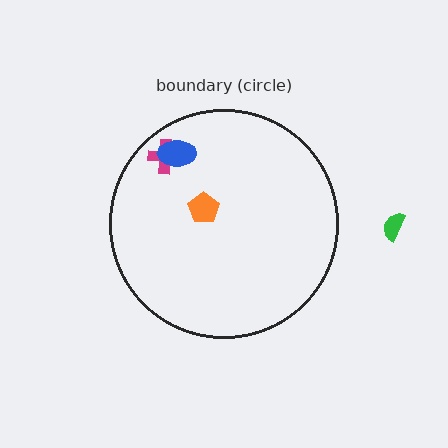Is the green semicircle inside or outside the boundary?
Outside.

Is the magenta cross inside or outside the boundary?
Inside.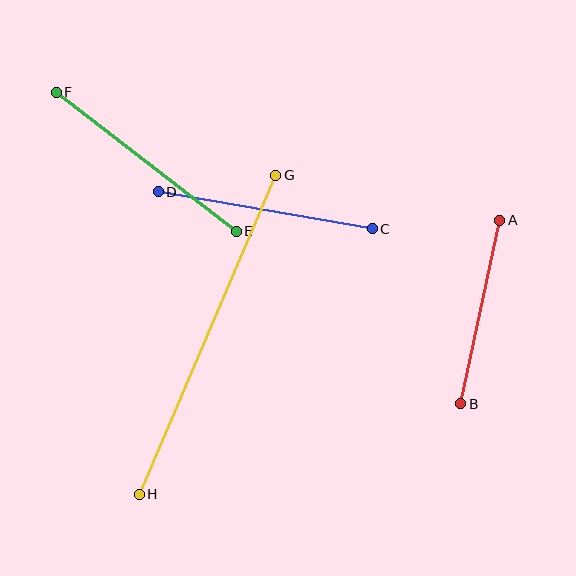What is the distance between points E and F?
The distance is approximately 227 pixels.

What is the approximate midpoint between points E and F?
The midpoint is at approximately (146, 162) pixels.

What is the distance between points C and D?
The distance is approximately 217 pixels.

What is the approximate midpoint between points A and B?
The midpoint is at approximately (480, 312) pixels.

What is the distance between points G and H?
The distance is approximately 347 pixels.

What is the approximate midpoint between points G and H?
The midpoint is at approximately (208, 335) pixels.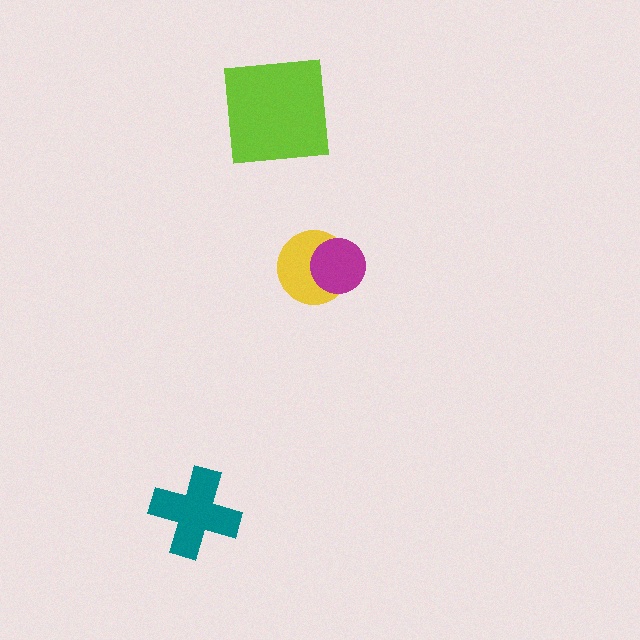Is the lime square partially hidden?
No, no other shape covers it.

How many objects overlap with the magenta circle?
1 object overlaps with the magenta circle.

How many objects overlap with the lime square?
0 objects overlap with the lime square.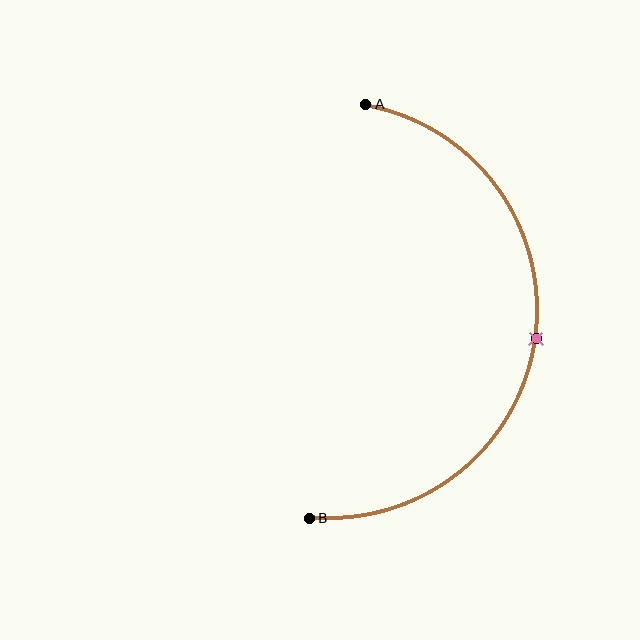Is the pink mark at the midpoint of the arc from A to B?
Yes. The pink mark lies on the arc at equal arc-length from both A and B — it is the arc midpoint.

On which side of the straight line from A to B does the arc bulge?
The arc bulges to the right of the straight line connecting A and B.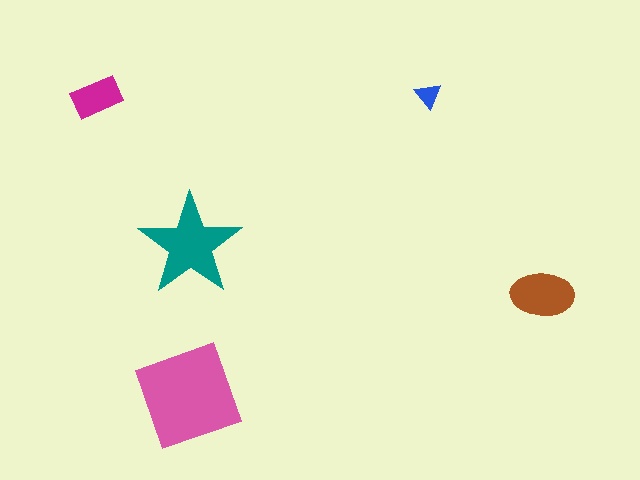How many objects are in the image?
There are 5 objects in the image.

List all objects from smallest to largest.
The blue triangle, the magenta rectangle, the brown ellipse, the teal star, the pink square.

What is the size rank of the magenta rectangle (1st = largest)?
4th.